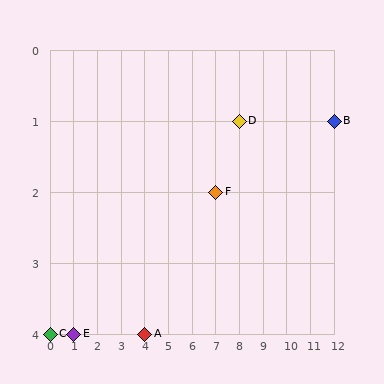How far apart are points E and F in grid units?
Points E and F are 6 columns and 2 rows apart (about 6.3 grid units diagonally).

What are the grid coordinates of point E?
Point E is at grid coordinates (1, 4).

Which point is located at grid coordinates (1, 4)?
Point E is at (1, 4).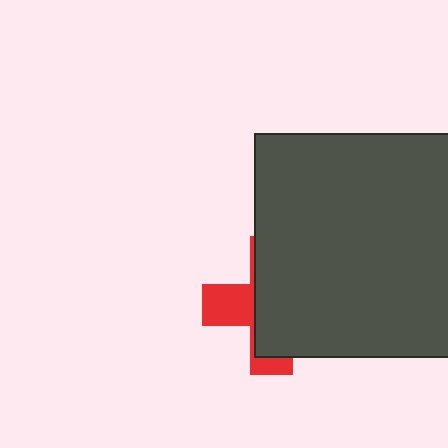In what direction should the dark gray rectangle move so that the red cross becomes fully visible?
The dark gray rectangle should move right. That is the shortest direction to clear the overlap and leave the red cross fully visible.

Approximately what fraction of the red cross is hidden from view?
Roughly 68% of the red cross is hidden behind the dark gray rectangle.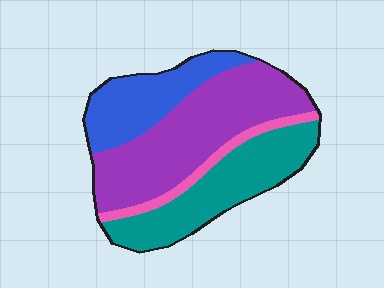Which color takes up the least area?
Pink, at roughly 5%.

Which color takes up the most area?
Purple, at roughly 40%.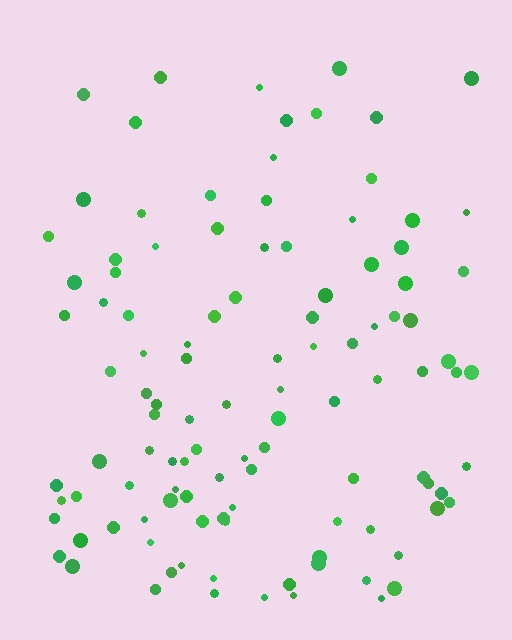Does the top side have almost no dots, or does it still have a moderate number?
Still a moderate number, just noticeably fewer than the bottom.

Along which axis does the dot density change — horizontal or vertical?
Vertical.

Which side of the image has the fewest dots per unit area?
The top.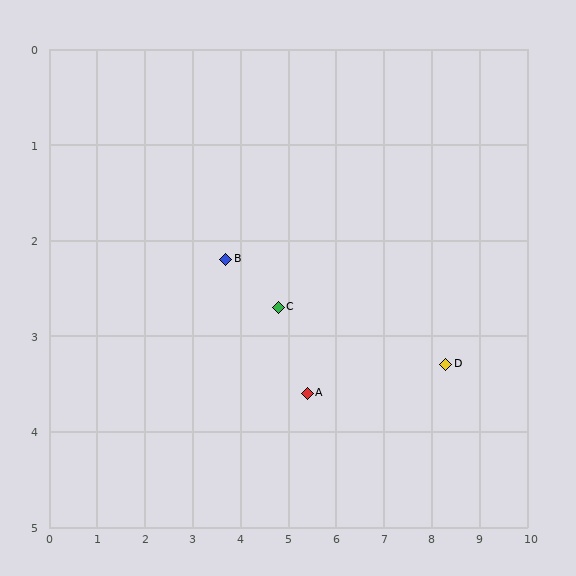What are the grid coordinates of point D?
Point D is at approximately (8.3, 3.3).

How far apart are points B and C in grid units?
Points B and C are about 1.2 grid units apart.